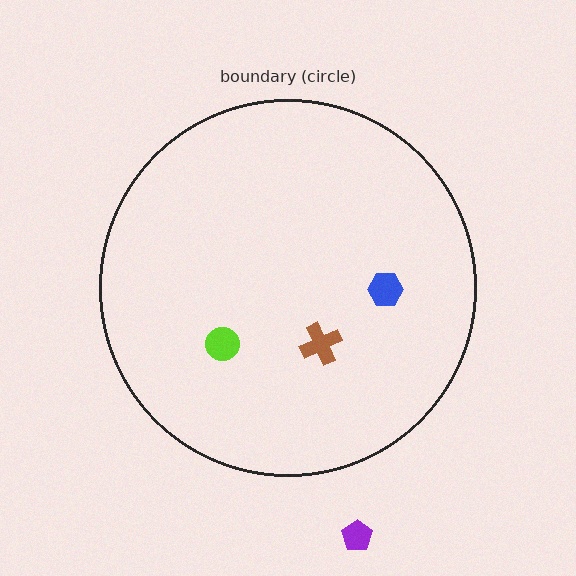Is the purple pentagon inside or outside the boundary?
Outside.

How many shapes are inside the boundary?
3 inside, 1 outside.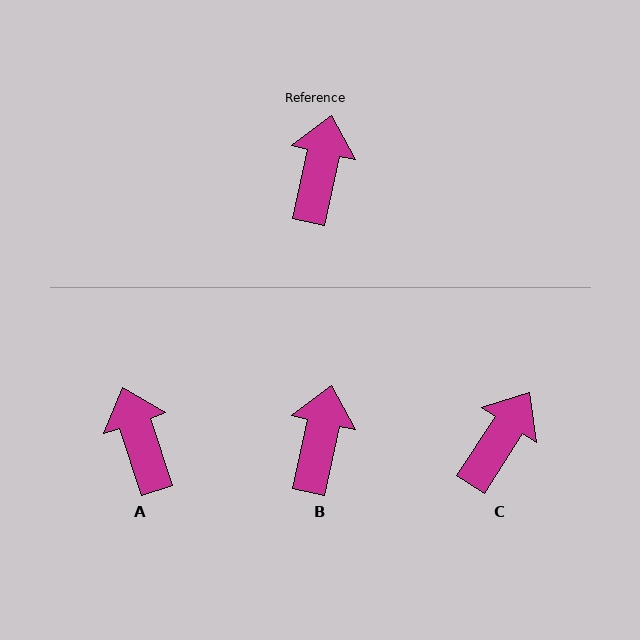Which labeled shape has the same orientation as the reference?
B.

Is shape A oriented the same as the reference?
No, it is off by about 31 degrees.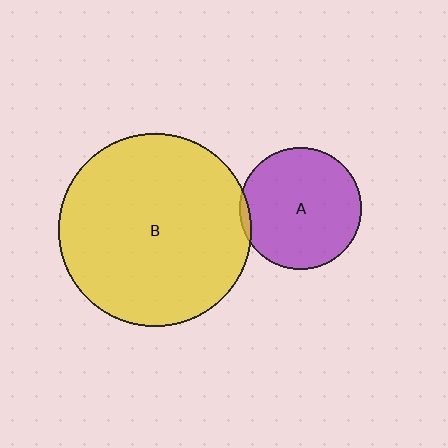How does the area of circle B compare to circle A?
Approximately 2.5 times.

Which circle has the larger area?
Circle B (yellow).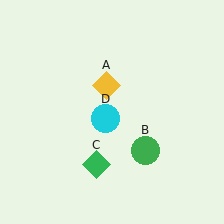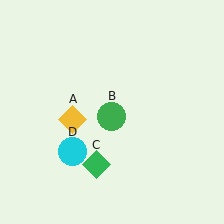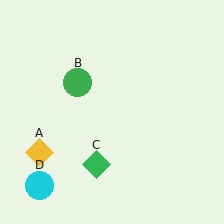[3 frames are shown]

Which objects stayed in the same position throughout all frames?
Green diamond (object C) remained stationary.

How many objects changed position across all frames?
3 objects changed position: yellow diamond (object A), green circle (object B), cyan circle (object D).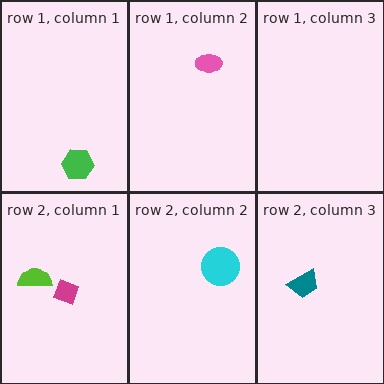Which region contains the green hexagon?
The row 1, column 1 region.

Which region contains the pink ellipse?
The row 1, column 2 region.